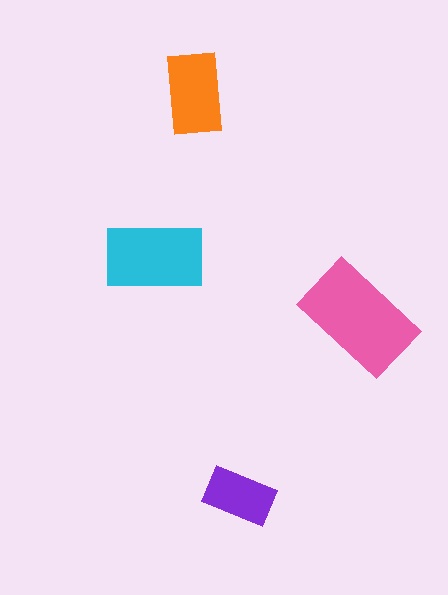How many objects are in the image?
There are 4 objects in the image.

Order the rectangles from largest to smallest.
the pink one, the cyan one, the orange one, the purple one.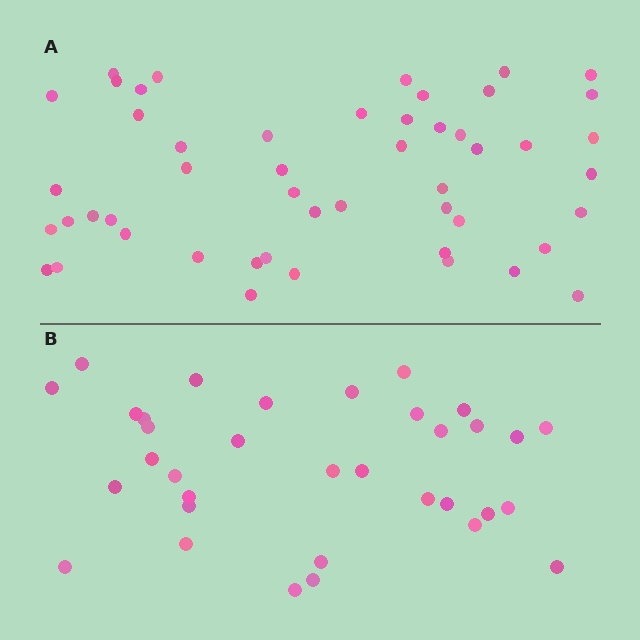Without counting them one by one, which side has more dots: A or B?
Region A (the top region) has more dots.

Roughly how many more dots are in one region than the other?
Region A has approximately 15 more dots than region B.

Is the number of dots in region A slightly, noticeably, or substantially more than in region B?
Region A has substantially more. The ratio is roughly 1.5 to 1.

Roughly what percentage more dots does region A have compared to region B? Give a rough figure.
About 45% more.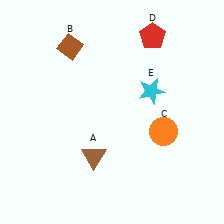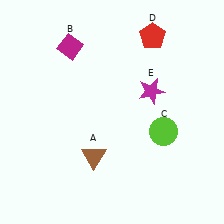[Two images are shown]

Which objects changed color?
B changed from brown to magenta. C changed from orange to lime. E changed from cyan to magenta.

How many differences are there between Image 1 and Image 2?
There are 3 differences between the two images.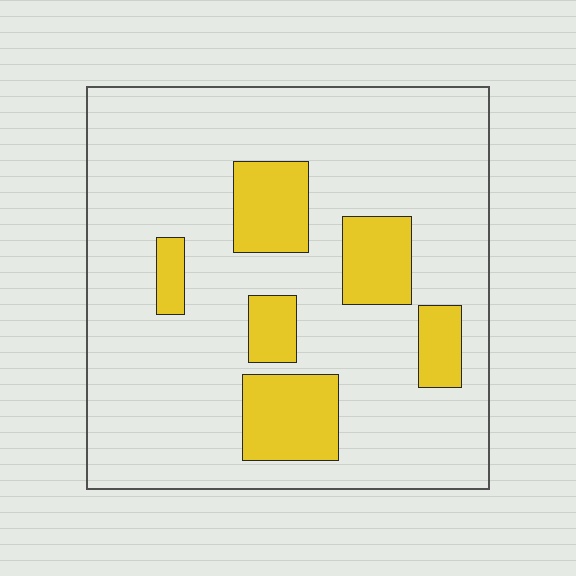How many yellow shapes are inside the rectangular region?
6.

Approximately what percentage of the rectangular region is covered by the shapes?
Approximately 20%.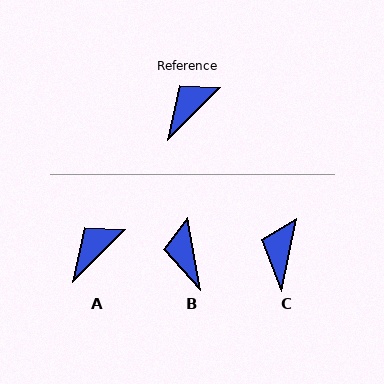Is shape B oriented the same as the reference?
No, it is off by about 55 degrees.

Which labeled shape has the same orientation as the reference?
A.